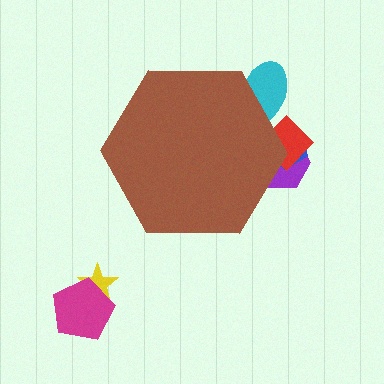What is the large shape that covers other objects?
A brown hexagon.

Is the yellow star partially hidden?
No, the yellow star is fully visible.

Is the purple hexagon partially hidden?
Yes, the purple hexagon is partially hidden behind the brown hexagon.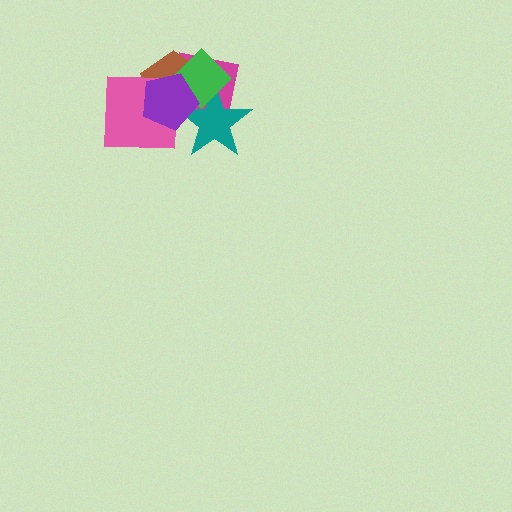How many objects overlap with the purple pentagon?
5 objects overlap with the purple pentagon.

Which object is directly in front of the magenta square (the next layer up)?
The brown pentagon is directly in front of the magenta square.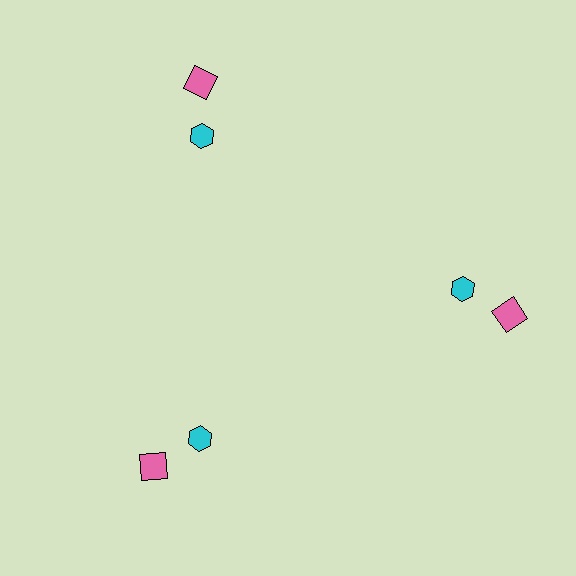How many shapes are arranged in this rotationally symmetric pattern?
There are 6 shapes, arranged in 3 groups of 2.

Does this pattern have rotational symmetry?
Yes, this pattern has 3-fold rotational symmetry. It looks the same after rotating 120 degrees around the center.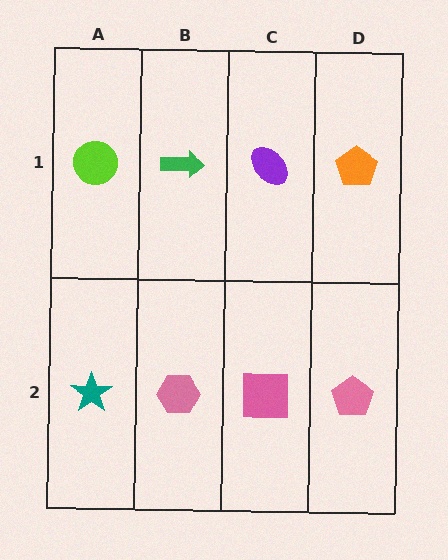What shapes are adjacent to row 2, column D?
An orange pentagon (row 1, column D), a pink square (row 2, column C).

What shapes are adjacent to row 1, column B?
A pink hexagon (row 2, column B), a lime circle (row 1, column A), a purple ellipse (row 1, column C).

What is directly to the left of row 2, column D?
A pink square.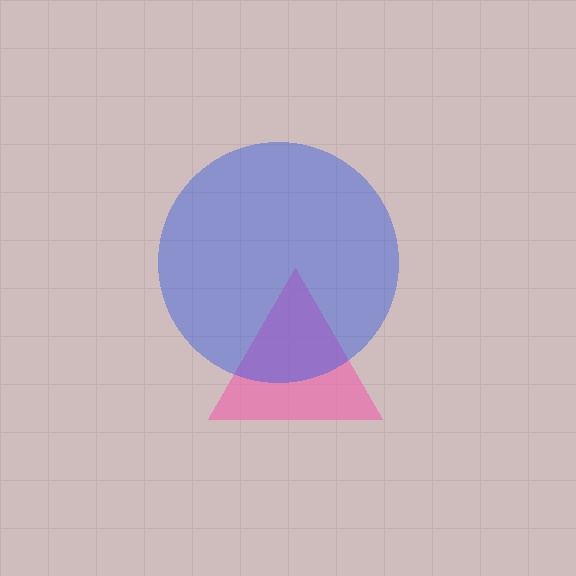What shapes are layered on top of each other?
The layered shapes are: a pink triangle, a blue circle.